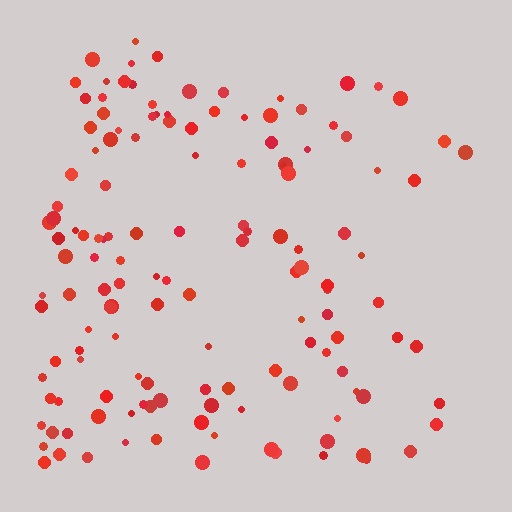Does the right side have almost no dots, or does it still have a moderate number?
Still a moderate number, just noticeably fewer than the left.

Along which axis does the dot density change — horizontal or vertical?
Horizontal.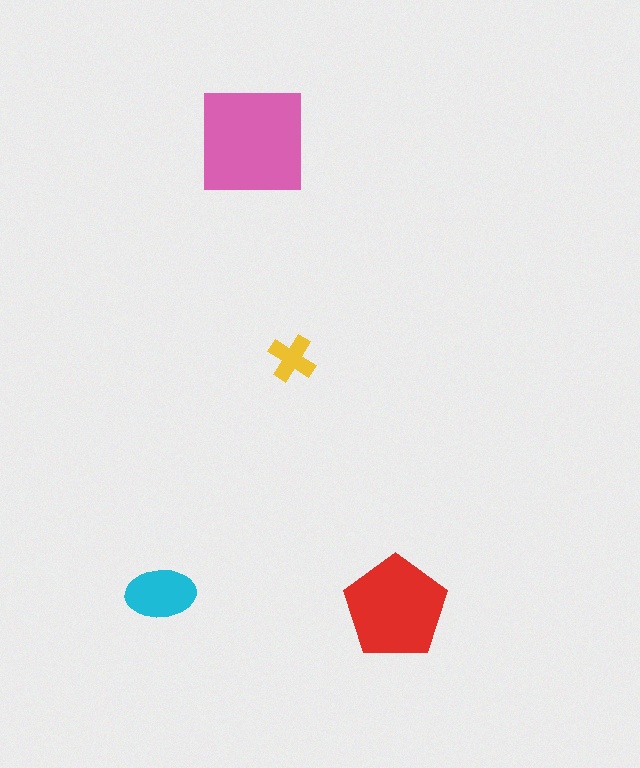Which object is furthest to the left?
The cyan ellipse is leftmost.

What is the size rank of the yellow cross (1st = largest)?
4th.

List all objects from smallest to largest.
The yellow cross, the cyan ellipse, the red pentagon, the pink square.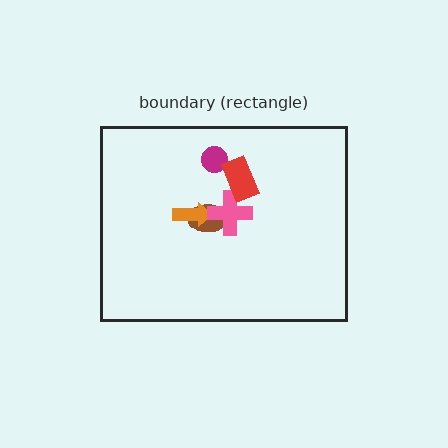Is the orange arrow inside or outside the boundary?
Inside.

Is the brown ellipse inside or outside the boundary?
Inside.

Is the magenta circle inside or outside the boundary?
Inside.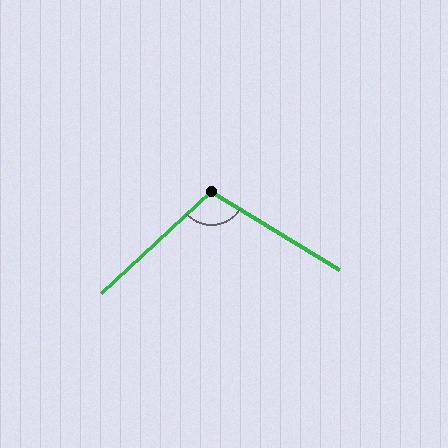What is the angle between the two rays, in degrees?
Approximately 105 degrees.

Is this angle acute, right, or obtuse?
It is obtuse.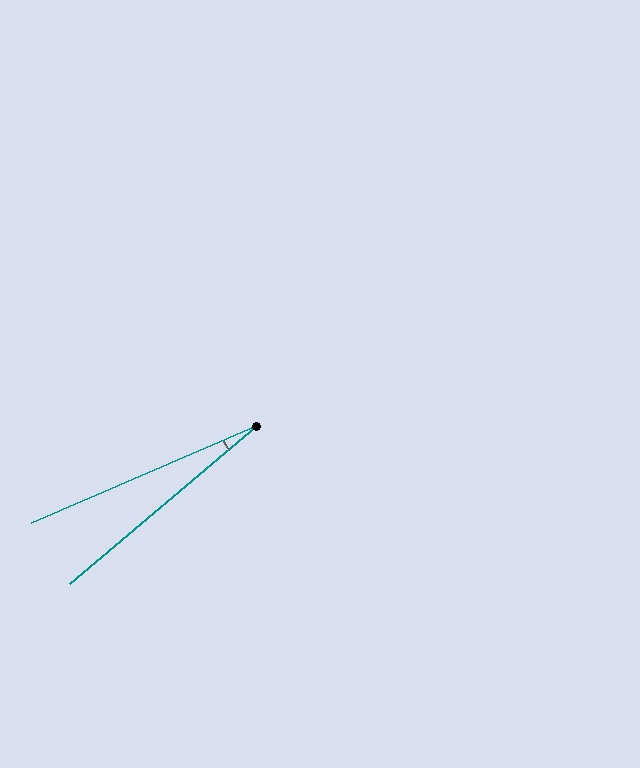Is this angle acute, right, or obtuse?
It is acute.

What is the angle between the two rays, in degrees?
Approximately 17 degrees.